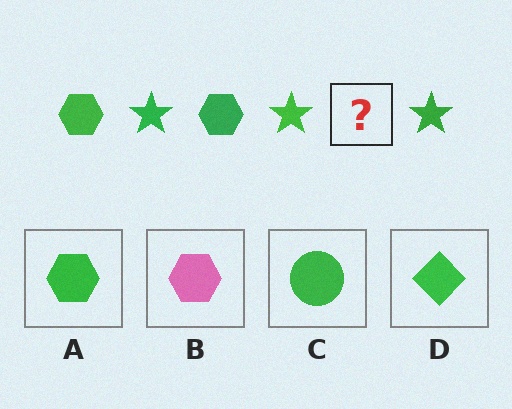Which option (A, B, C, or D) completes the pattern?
A.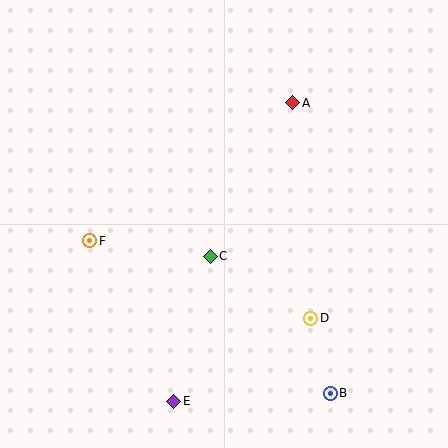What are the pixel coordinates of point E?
Point E is at (174, 401).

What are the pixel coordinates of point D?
Point D is at (311, 318).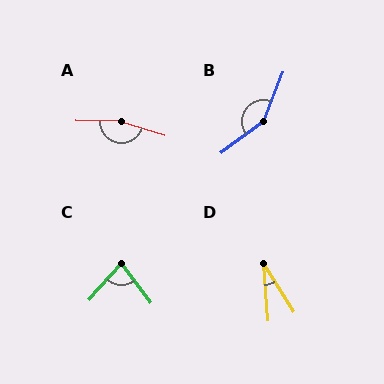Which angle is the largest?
A, at approximately 163 degrees.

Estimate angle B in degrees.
Approximately 148 degrees.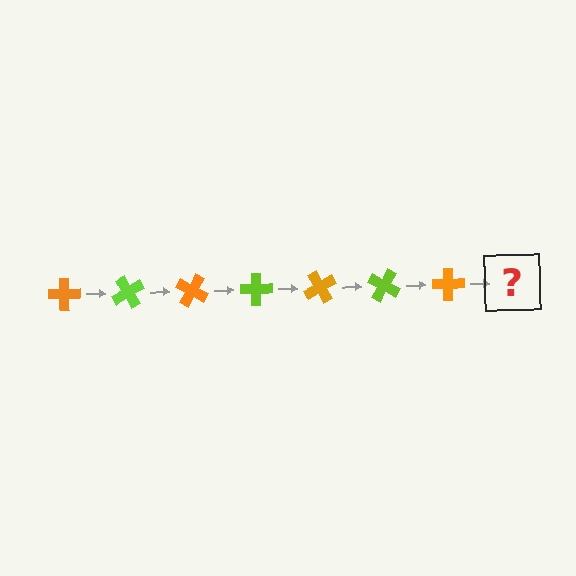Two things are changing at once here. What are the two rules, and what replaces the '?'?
The two rules are that it rotates 60 degrees each step and the color cycles through orange and lime. The '?' should be a lime cross, rotated 420 degrees from the start.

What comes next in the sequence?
The next element should be a lime cross, rotated 420 degrees from the start.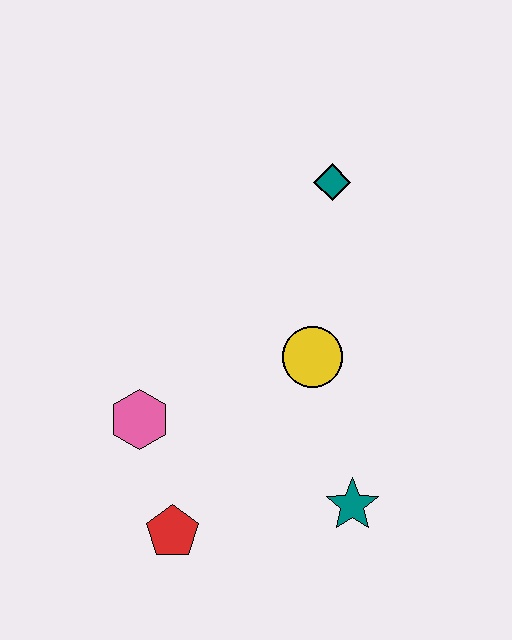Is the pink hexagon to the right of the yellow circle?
No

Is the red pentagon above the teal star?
No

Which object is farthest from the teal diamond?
The red pentagon is farthest from the teal diamond.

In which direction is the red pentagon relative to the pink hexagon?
The red pentagon is below the pink hexagon.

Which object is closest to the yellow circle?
The teal star is closest to the yellow circle.